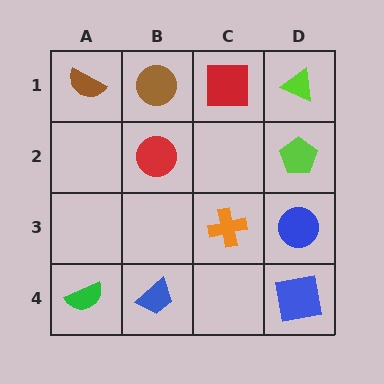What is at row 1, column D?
A lime triangle.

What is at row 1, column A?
A brown semicircle.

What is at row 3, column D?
A blue circle.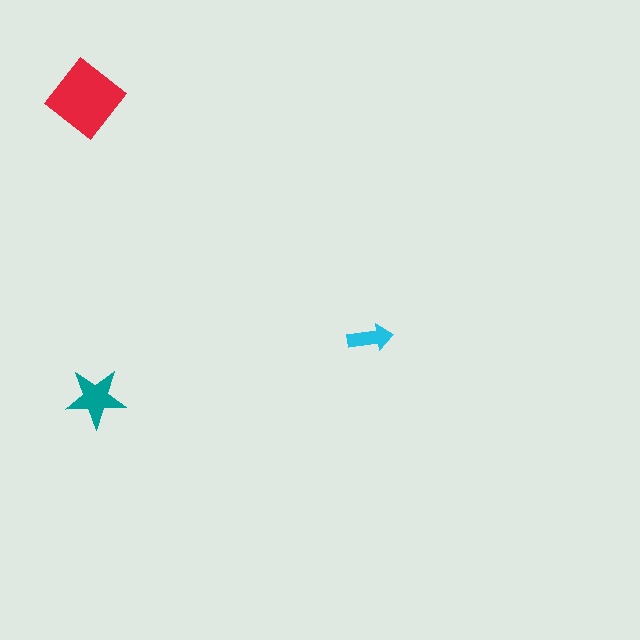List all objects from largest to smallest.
The red diamond, the teal star, the cyan arrow.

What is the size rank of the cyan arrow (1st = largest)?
3rd.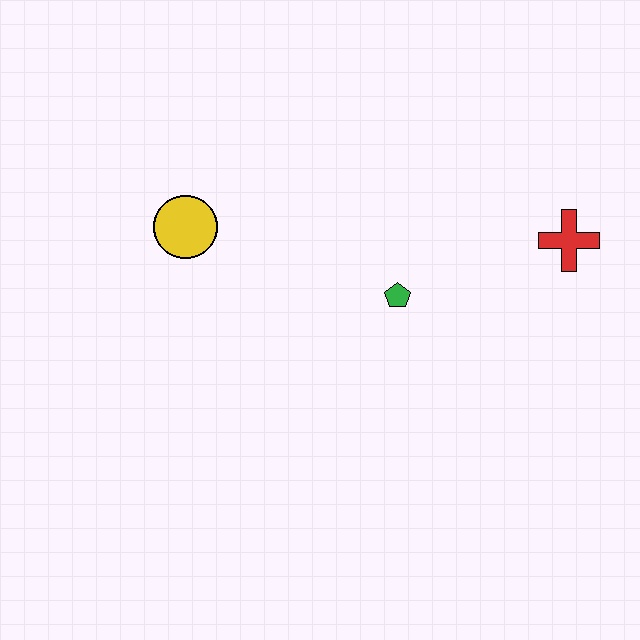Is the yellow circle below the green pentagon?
No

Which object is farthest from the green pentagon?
The yellow circle is farthest from the green pentagon.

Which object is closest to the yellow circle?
The green pentagon is closest to the yellow circle.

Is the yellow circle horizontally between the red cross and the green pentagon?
No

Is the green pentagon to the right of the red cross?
No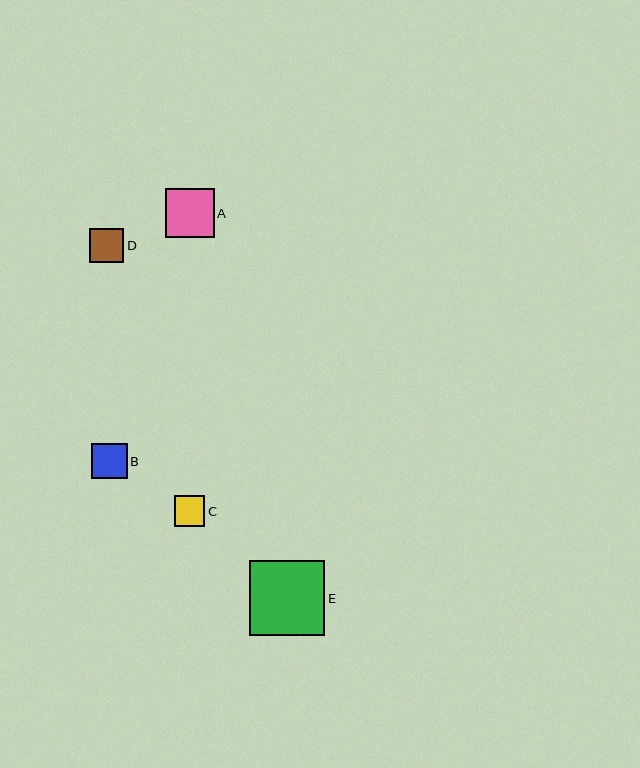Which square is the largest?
Square E is the largest with a size of approximately 75 pixels.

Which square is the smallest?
Square C is the smallest with a size of approximately 31 pixels.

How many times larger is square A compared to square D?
Square A is approximately 1.4 times the size of square D.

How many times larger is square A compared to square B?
Square A is approximately 1.4 times the size of square B.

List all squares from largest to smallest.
From largest to smallest: E, A, B, D, C.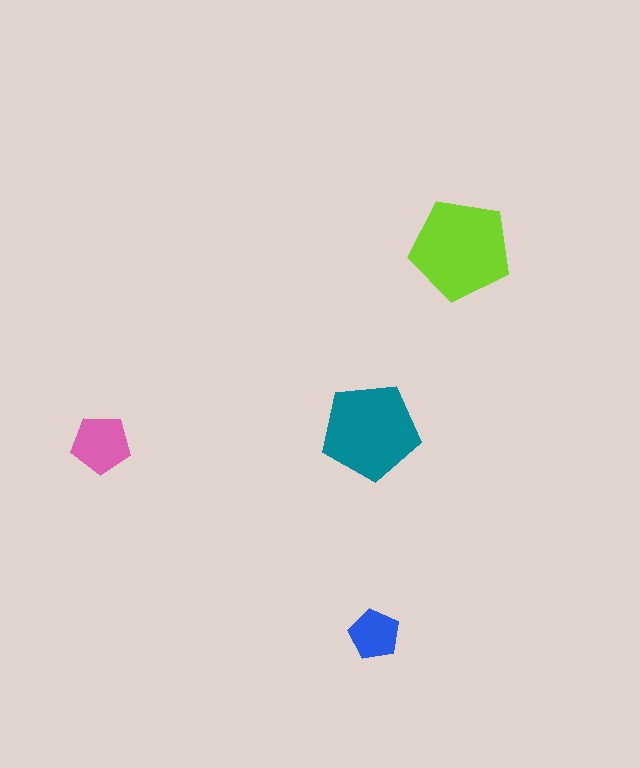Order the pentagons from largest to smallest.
the lime one, the teal one, the pink one, the blue one.